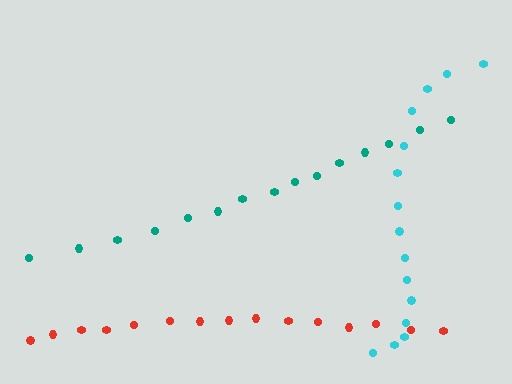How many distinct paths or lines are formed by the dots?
There are 3 distinct paths.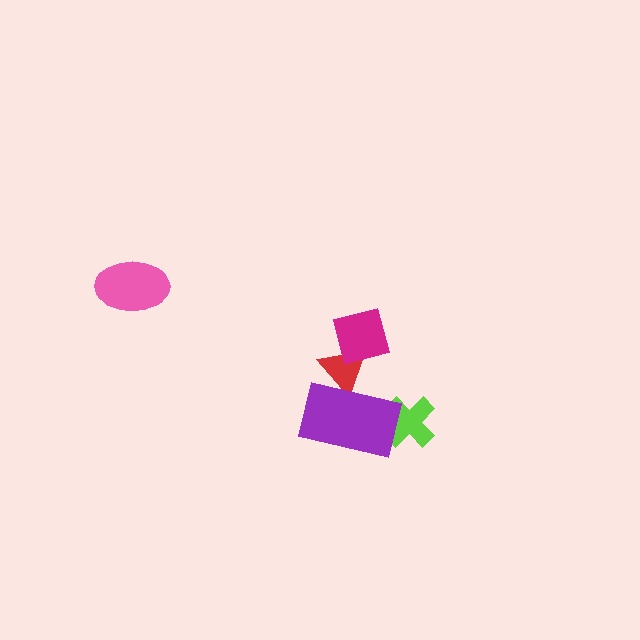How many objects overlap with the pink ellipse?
0 objects overlap with the pink ellipse.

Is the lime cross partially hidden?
Yes, it is partially covered by another shape.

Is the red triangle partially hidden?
Yes, it is partially covered by another shape.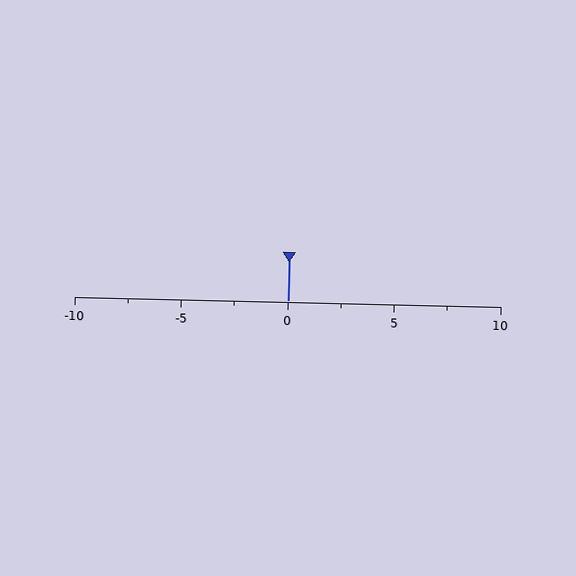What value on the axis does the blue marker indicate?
The marker indicates approximately 0.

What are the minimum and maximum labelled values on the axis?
The axis runs from -10 to 10.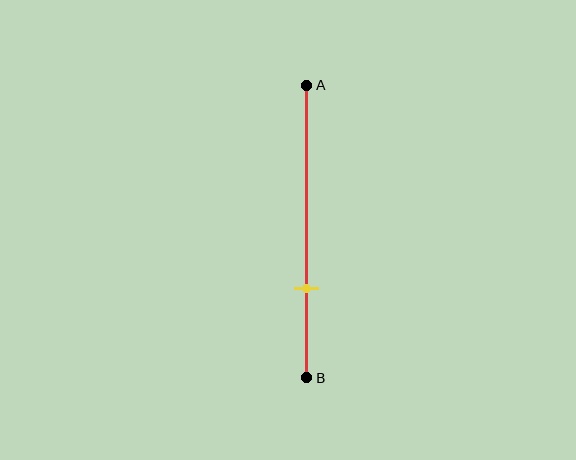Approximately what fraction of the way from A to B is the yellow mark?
The yellow mark is approximately 70% of the way from A to B.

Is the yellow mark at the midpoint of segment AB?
No, the mark is at about 70% from A, not at the 50% midpoint.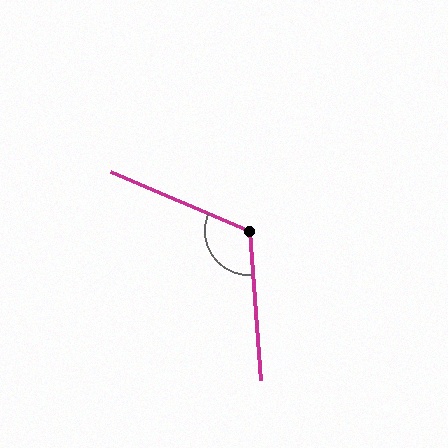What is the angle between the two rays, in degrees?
Approximately 117 degrees.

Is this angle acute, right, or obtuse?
It is obtuse.